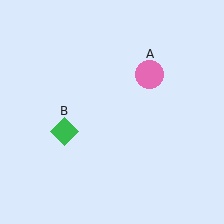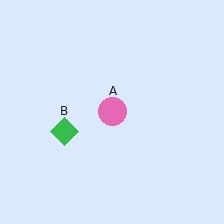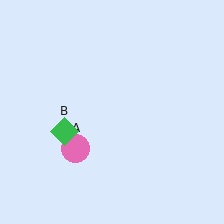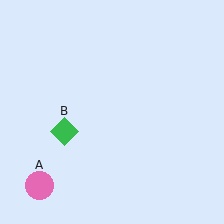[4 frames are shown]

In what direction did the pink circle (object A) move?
The pink circle (object A) moved down and to the left.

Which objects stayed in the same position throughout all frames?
Green diamond (object B) remained stationary.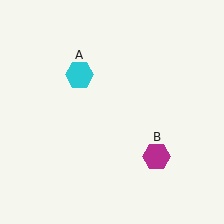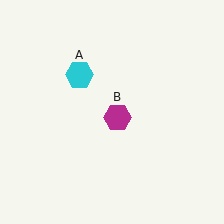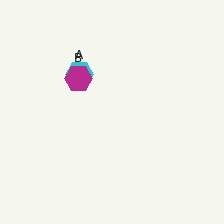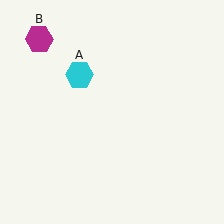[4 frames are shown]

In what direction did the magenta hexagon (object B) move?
The magenta hexagon (object B) moved up and to the left.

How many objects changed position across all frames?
1 object changed position: magenta hexagon (object B).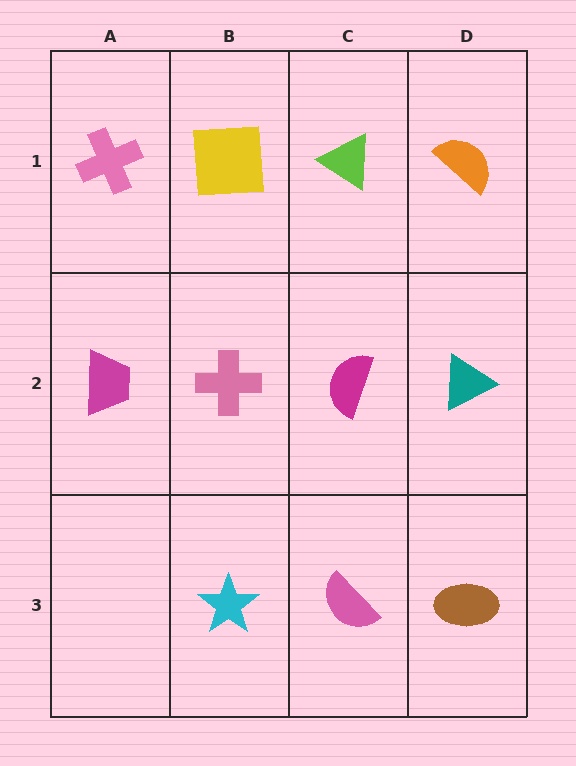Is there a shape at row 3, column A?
No, that cell is empty.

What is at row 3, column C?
A pink semicircle.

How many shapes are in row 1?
4 shapes.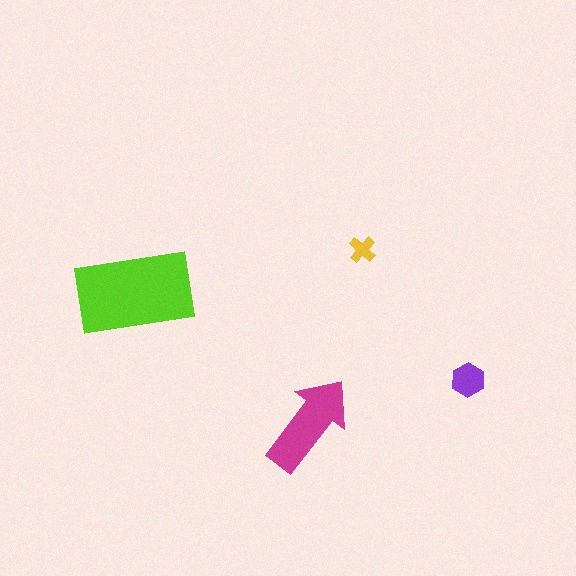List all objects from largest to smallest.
The lime rectangle, the magenta arrow, the purple hexagon, the yellow cross.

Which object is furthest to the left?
The lime rectangle is leftmost.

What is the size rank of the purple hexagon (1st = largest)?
3rd.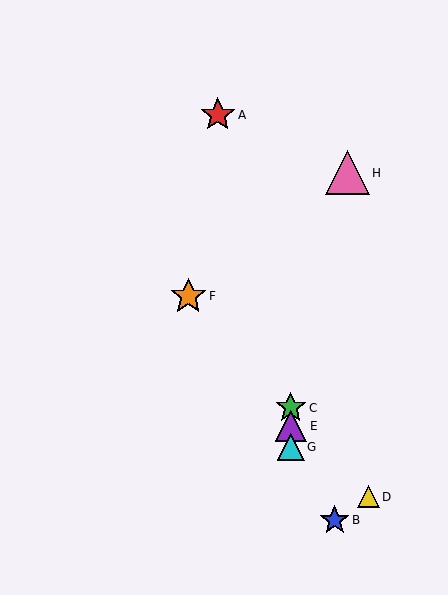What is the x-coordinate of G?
Object G is at x≈291.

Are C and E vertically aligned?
Yes, both are at x≈291.